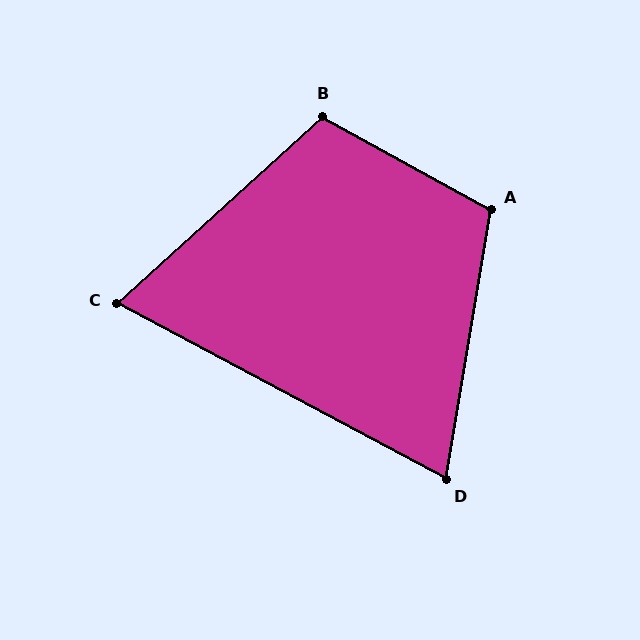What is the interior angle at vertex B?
Approximately 109 degrees (obtuse).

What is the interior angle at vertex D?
Approximately 71 degrees (acute).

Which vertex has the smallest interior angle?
C, at approximately 70 degrees.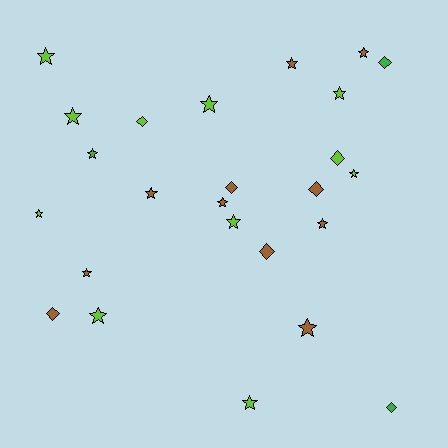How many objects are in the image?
There are 25 objects.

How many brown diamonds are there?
There are 4 brown diamonds.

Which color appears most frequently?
Lime, with 11 objects.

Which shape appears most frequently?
Star, with 17 objects.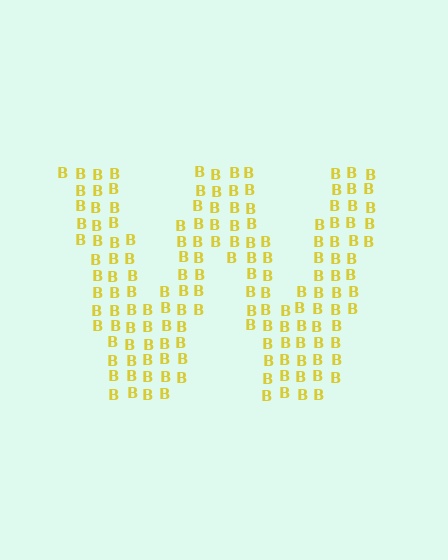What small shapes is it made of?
It is made of small letter B's.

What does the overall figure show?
The overall figure shows the letter W.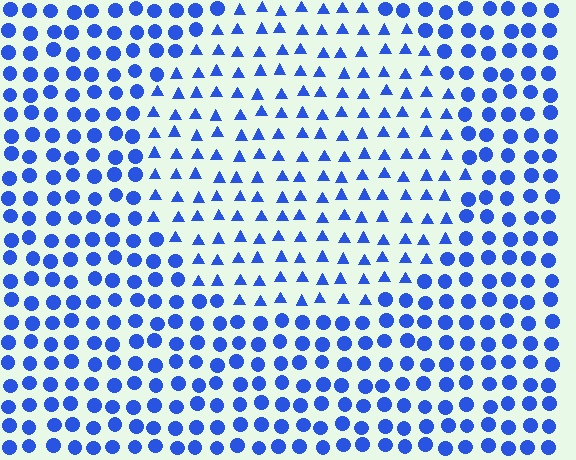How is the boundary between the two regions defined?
The boundary is defined by a change in element shape: triangles inside vs. circles outside. All elements share the same color and spacing.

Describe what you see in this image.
The image is filled with small blue elements arranged in a uniform grid. A circle-shaped region contains triangles, while the surrounding area contains circles. The boundary is defined purely by the change in element shape.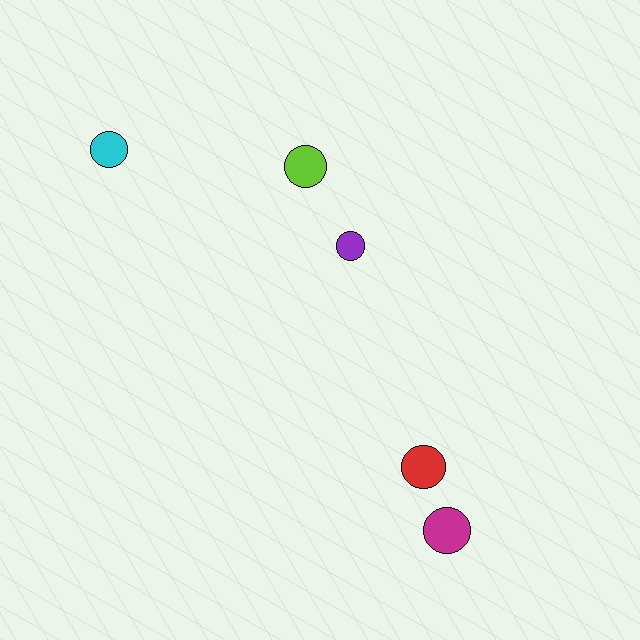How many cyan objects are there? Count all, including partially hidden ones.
There is 1 cyan object.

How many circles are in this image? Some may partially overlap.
There are 5 circles.